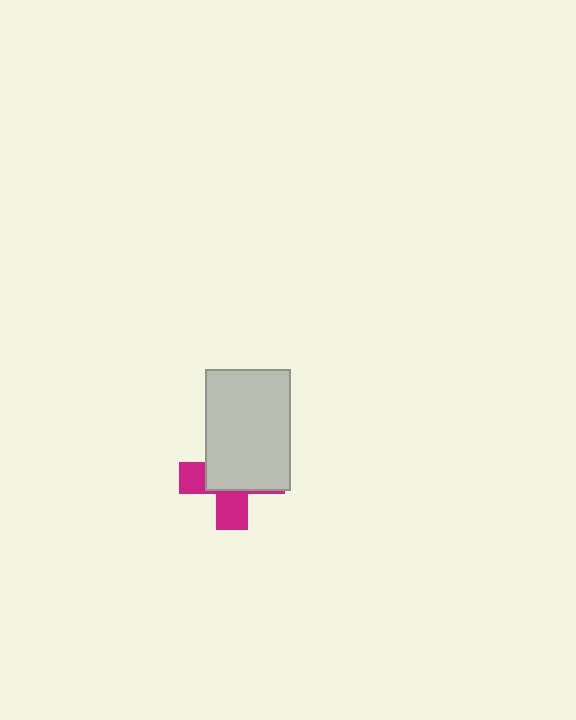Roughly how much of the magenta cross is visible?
A small part of it is visible (roughly 38%).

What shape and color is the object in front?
The object in front is a light gray rectangle.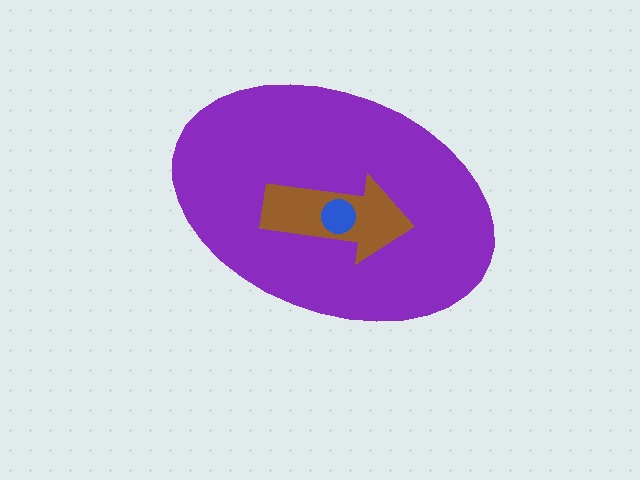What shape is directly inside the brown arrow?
The blue circle.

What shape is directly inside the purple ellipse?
The brown arrow.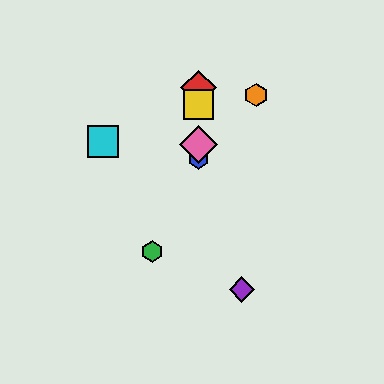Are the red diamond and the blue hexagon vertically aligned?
Yes, both are at x≈199.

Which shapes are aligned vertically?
The red diamond, the blue hexagon, the yellow square, the pink diamond are aligned vertically.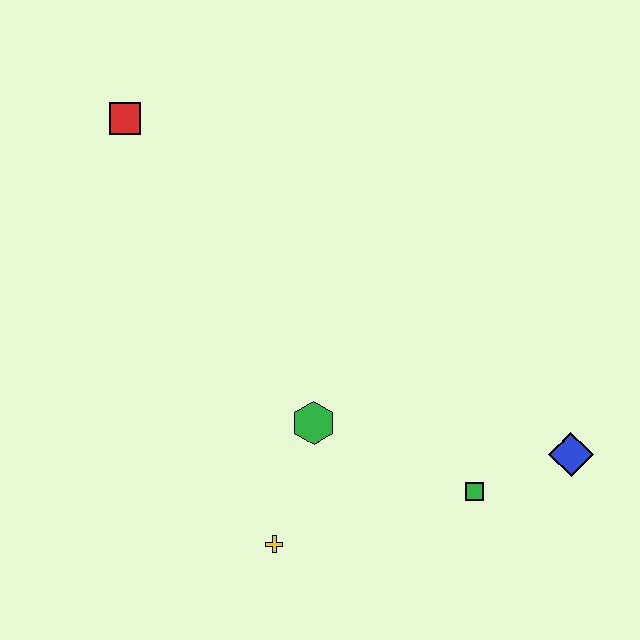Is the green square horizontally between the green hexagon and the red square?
No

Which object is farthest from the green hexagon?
The red square is farthest from the green hexagon.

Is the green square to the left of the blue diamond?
Yes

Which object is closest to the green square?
The blue diamond is closest to the green square.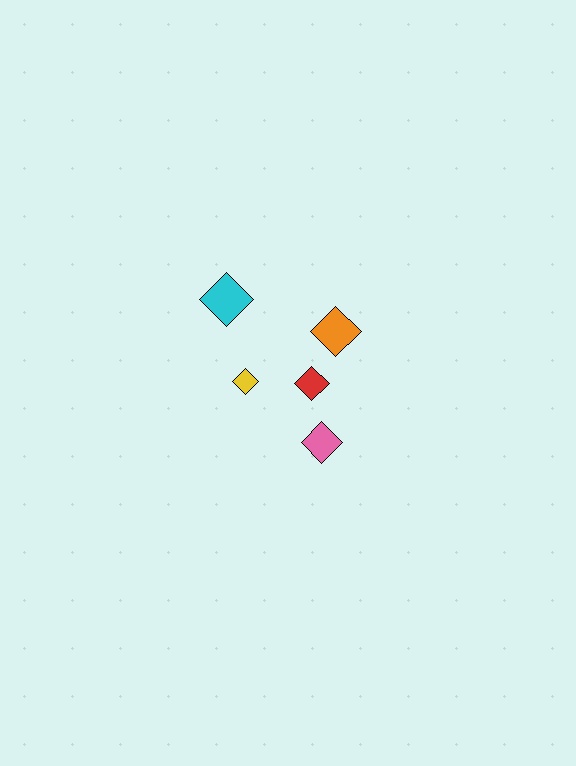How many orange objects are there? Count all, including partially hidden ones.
There is 1 orange object.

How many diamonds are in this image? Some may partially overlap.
There are 5 diamonds.